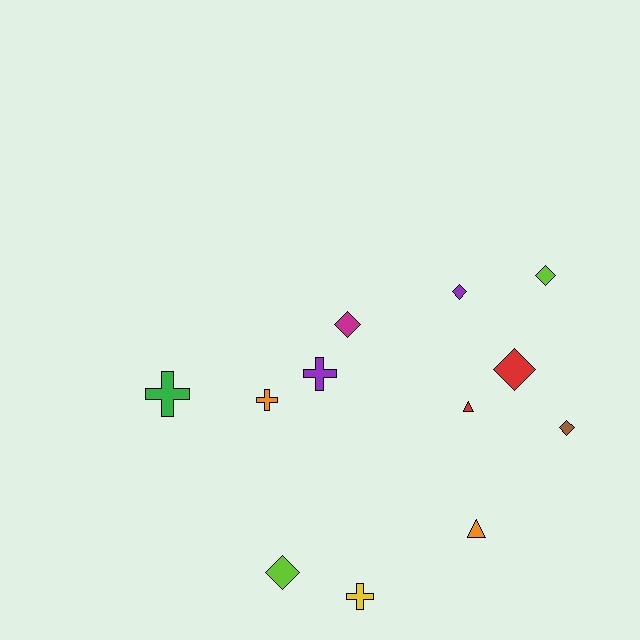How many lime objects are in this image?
There are 2 lime objects.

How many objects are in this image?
There are 12 objects.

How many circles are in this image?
There are no circles.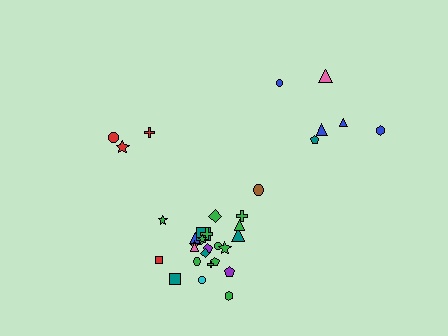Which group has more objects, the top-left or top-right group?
The top-right group.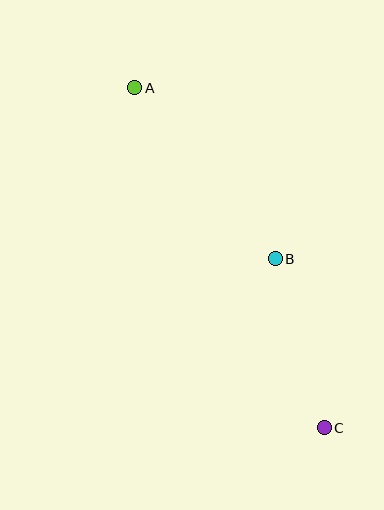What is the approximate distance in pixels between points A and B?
The distance between A and B is approximately 222 pixels.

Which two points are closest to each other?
Points B and C are closest to each other.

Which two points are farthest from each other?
Points A and C are farthest from each other.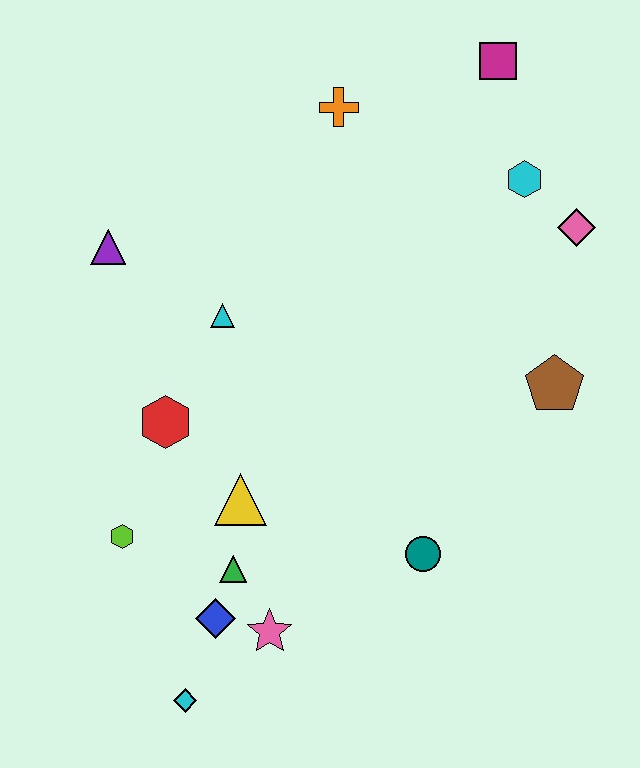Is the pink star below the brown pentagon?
Yes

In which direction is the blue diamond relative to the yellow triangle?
The blue diamond is below the yellow triangle.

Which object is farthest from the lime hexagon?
The magenta square is farthest from the lime hexagon.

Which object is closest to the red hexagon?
The yellow triangle is closest to the red hexagon.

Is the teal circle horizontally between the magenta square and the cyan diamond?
Yes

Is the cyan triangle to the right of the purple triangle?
Yes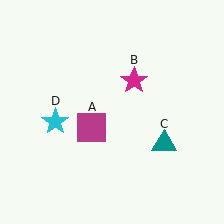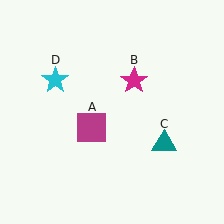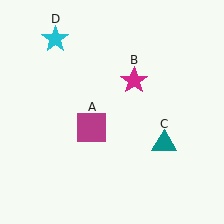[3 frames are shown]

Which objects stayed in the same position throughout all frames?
Magenta square (object A) and magenta star (object B) and teal triangle (object C) remained stationary.